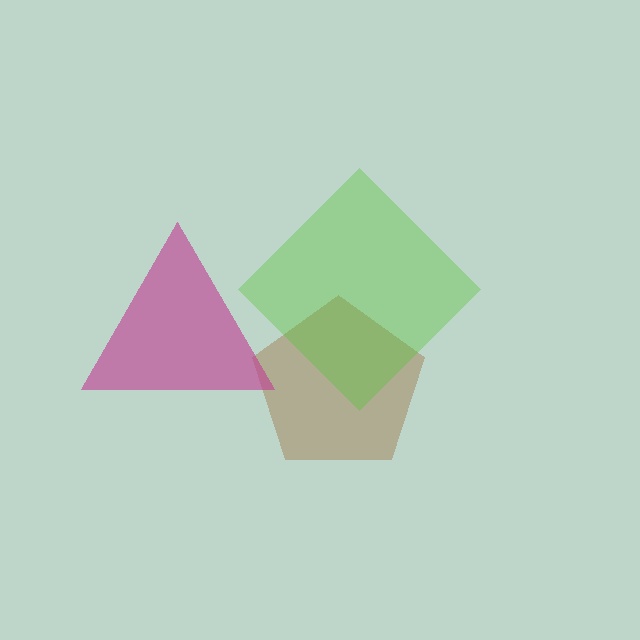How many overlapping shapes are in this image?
There are 3 overlapping shapes in the image.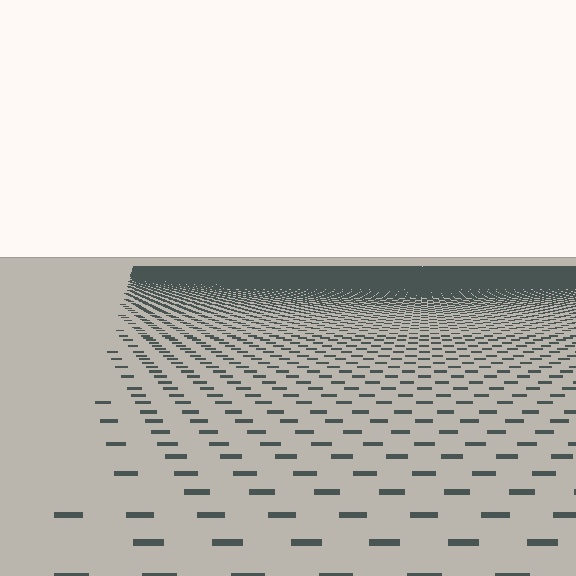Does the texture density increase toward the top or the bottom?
Density increases toward the top.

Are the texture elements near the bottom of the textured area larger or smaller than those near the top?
Larger. Near the bottom, elements are closer to the viewer and appear at a bigger on-screen size.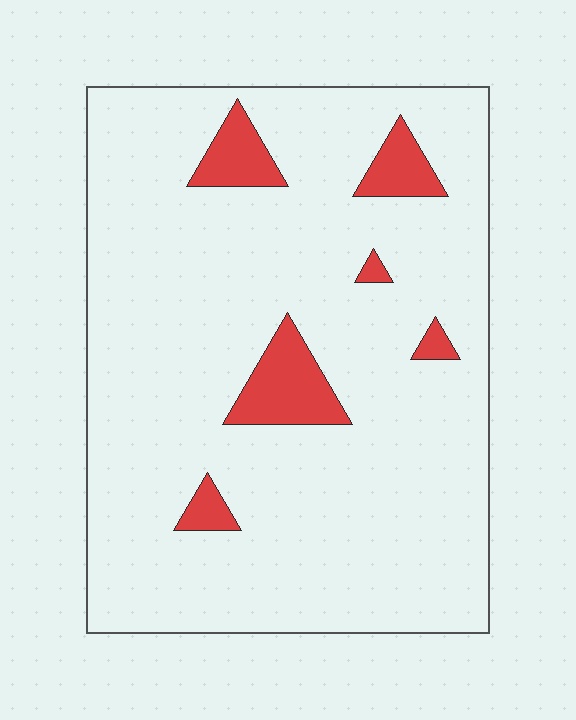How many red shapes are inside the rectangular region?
6.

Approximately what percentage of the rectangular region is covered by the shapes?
Approximately 10%.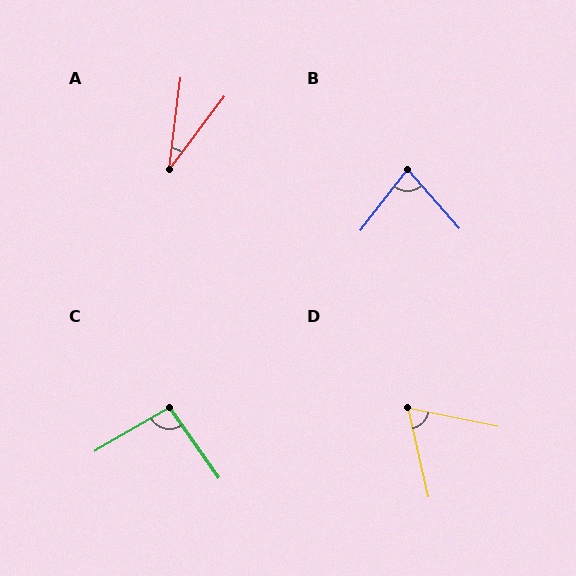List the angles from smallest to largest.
A (30°), D (66°), B (79°), C (94°).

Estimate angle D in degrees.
Approximately 66 degrees.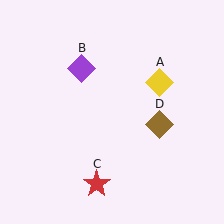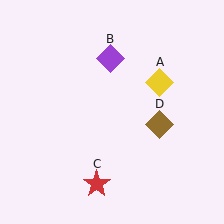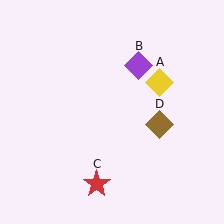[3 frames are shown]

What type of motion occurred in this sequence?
The purple diamond (object B) rotated clockwise around the center of the scene.